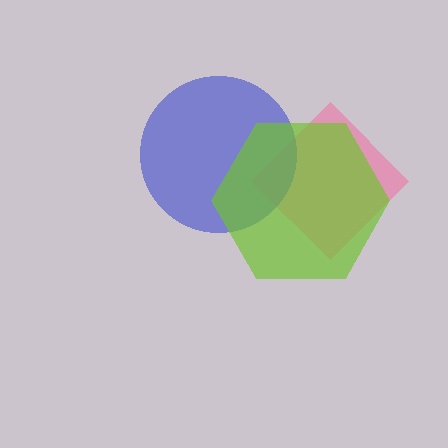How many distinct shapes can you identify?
There are 3 distinct shapes: a pink diamond, a blue circle, a lime hexagon.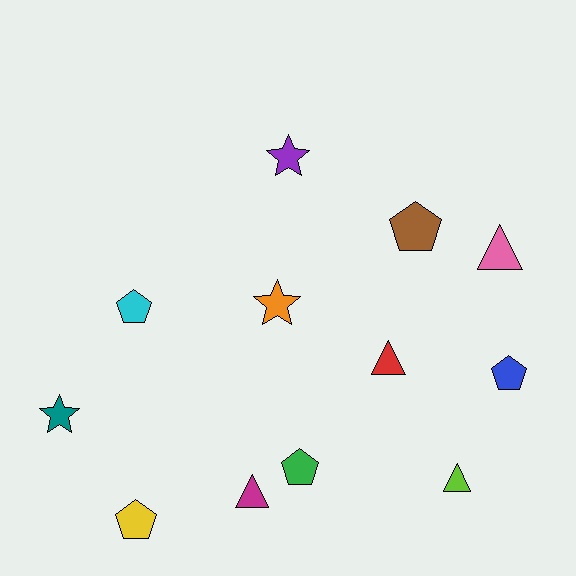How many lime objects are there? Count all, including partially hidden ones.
There is 1 lime object.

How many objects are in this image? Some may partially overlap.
There are 12 objects.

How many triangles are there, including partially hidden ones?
There are 4 triangles.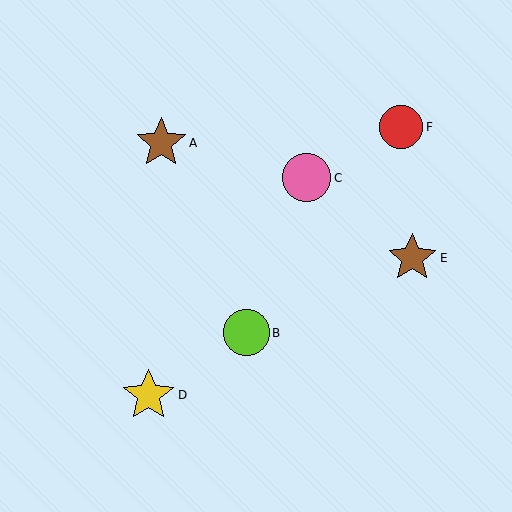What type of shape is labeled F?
Shape F is a red circle.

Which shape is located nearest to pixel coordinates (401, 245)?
The brown star (labeled E) at (412, 258) is nearest to that location.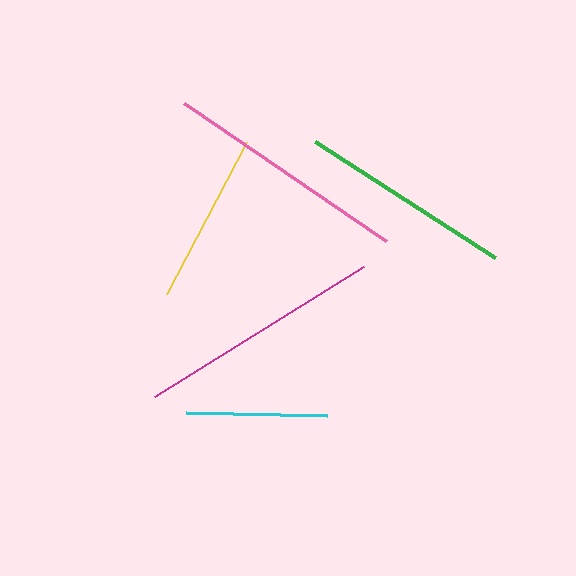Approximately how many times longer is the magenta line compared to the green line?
The magenta line is approximately 1.2 times the length of the green line.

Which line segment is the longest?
The magenta line is the longest at approximately 246 pixels.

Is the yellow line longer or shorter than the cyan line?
The yellow line is longer than the cyan line.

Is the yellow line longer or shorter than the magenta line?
The magenta line is longer than the yellow line.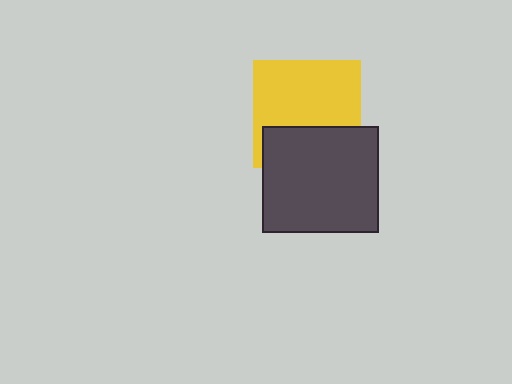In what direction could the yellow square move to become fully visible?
The yellow square could move up. That would shift it out from behind the dark gray rectangle entirely.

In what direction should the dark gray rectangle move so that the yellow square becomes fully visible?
The dark gray rectangle should move down. That is the shortest direction to clear the overlap and leave the yellow square fully visible.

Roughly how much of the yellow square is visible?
About half of it is visible (roughly 64%).